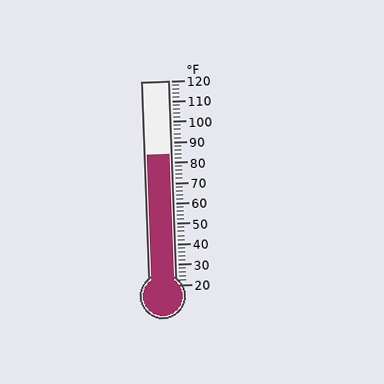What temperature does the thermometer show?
The thermometer shows approximately 84°F.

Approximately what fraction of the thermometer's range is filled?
The thermometer is filled to approximately 65% of its range.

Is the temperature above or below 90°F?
The temperature is below 90°F.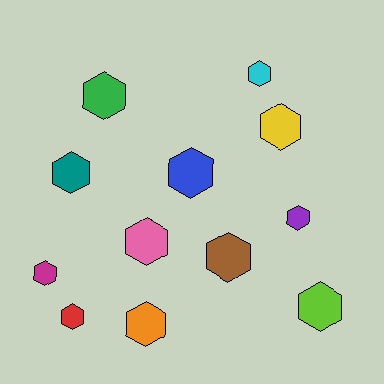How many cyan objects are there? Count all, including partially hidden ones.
There is 1 cyan object.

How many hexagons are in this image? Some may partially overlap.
There are 12 hexagons.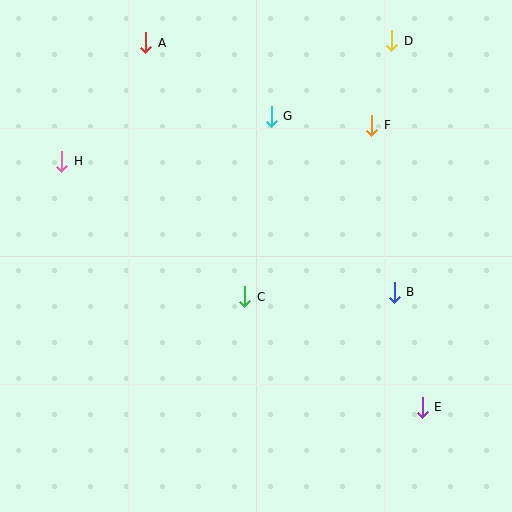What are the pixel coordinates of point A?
Point A is at (146, 43).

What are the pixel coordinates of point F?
Point F is at (372, 125).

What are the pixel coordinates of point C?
Point C is at (245, 297).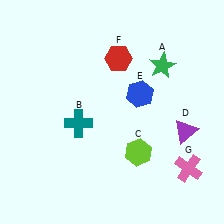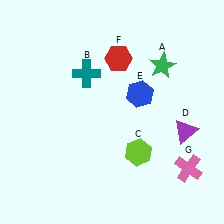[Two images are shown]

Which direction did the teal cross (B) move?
The teal cross (B) moved up.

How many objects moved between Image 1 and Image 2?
1 object moved between the two images.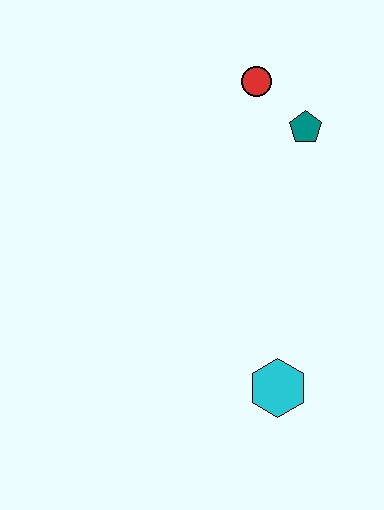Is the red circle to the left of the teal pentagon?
Yes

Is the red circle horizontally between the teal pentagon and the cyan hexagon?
No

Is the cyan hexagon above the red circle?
No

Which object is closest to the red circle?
The teal pentagon is closest to the red circle.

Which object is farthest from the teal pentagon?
The cyan hexagon is farthest from the teal pentagon.